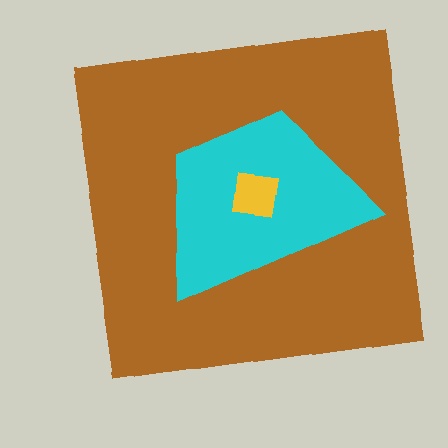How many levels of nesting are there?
3.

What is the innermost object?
The yellow square.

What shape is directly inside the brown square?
The cyan trapezoid.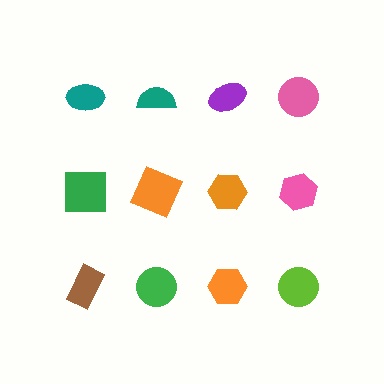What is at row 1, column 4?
A pink circle.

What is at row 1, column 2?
A teal semicircle.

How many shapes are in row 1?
4 shapes.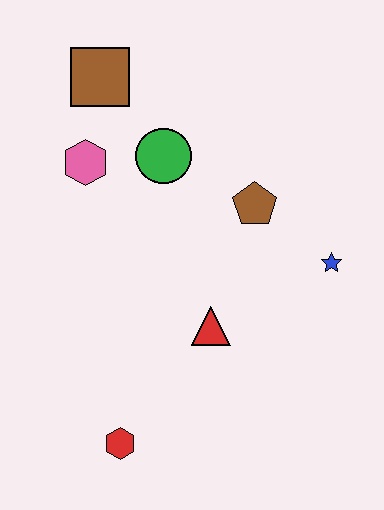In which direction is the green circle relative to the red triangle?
The green circle is above the red triangle.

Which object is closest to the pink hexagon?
The green circle is closest to the pink hexagon.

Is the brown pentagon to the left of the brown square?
No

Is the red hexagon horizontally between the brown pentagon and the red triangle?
No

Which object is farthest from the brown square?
The red hexagon is farthest from the brown square.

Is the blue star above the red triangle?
Yes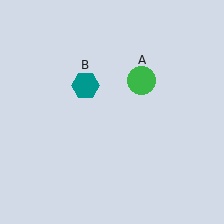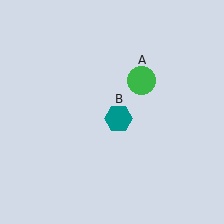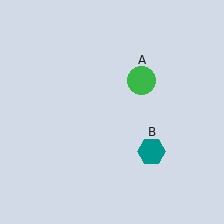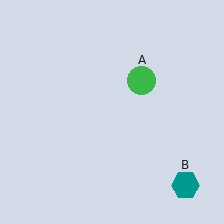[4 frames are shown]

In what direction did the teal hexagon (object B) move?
The teal hexagon (object B) moved down and to the right.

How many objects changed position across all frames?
1 object changed position: teal hexagon (object B).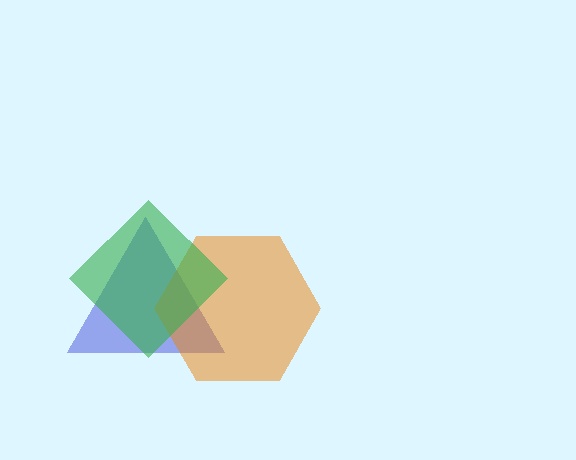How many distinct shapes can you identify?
There are 3 distinct shapes: a blue triangle, an orange hexagon, a green diamond.